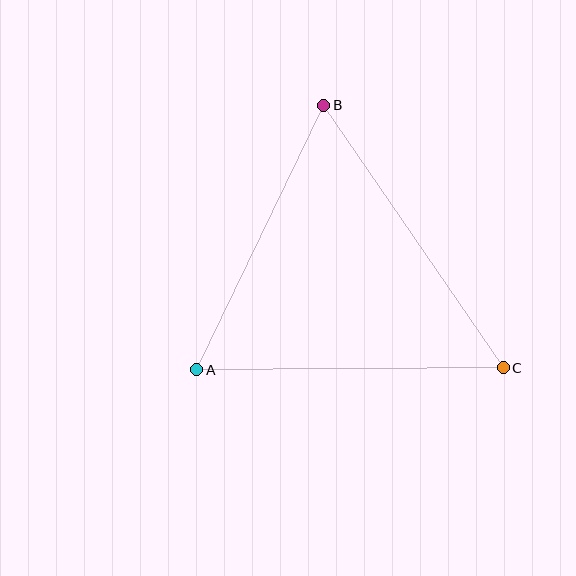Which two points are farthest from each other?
Points B and C are farthest from each other.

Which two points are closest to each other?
Points A and B are closest to each other.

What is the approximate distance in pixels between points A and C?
The distance between A and C is approximately 307 pixels.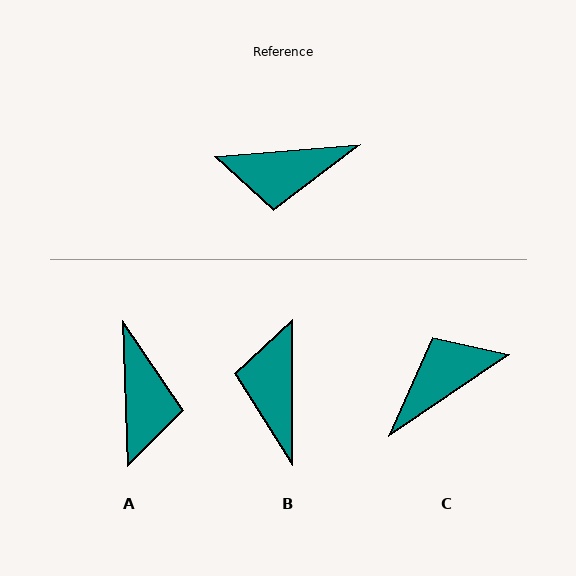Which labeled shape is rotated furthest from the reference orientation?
C, about 151 degrees away.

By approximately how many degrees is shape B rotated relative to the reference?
Approximately 95 degrees clockwise.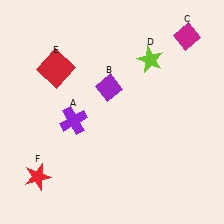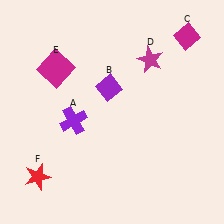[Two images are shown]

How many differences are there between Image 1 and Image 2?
There are 2 differences between the two images.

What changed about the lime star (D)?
In Image 1, D is lime. In Image 2, it changed to magenta.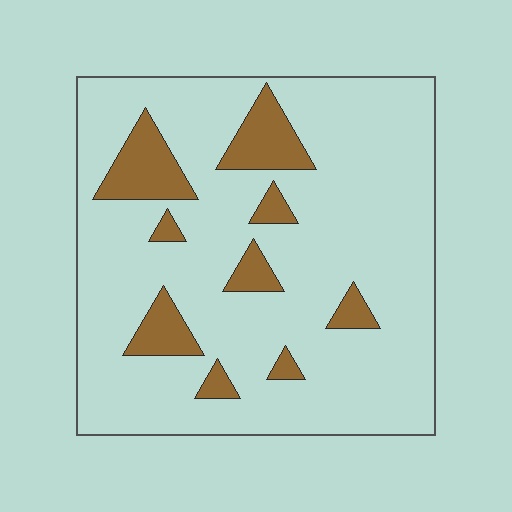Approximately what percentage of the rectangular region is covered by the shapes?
Approximately 15%.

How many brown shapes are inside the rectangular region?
9.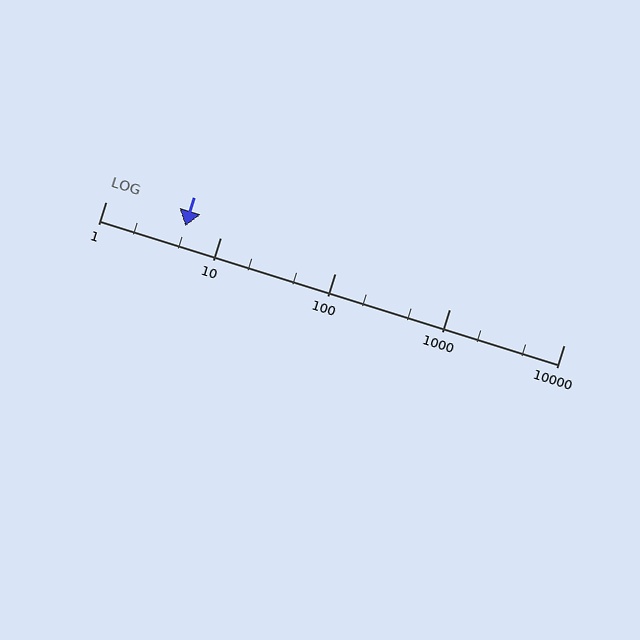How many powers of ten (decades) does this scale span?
The scale spans 4 decades, from 1 to 10000.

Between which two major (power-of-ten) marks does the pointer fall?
The pointer is between 1 and 10.